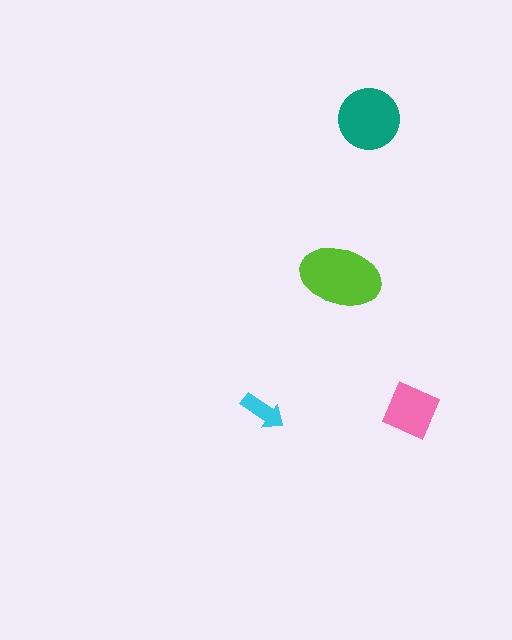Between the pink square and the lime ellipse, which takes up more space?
The lime ellipse.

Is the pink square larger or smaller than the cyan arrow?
Larger.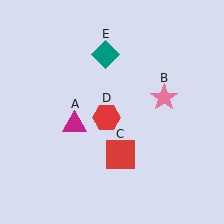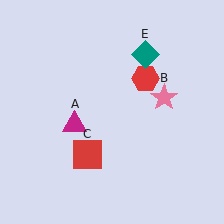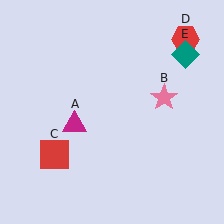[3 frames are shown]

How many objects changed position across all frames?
3 objects changed position: red square (object C), red hexagon (object D), teal diamond (object E).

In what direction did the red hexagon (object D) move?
The red hexagon (object D) moved up and to the right.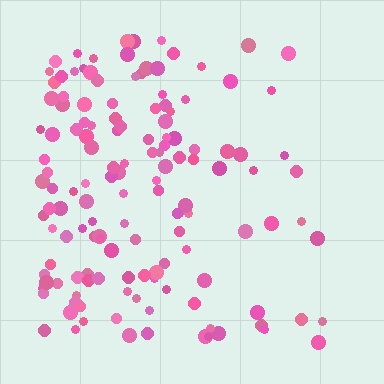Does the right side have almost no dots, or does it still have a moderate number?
Still a moderate number, just noticeably fewer than the left.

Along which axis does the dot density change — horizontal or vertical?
Horizontal.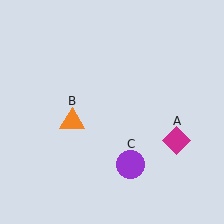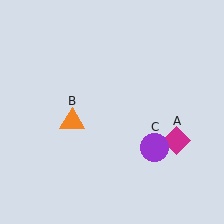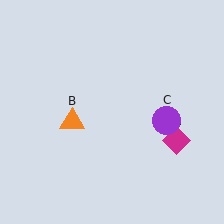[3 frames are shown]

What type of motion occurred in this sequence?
The purple circle (object C) rotated counterclockwise around the center of the scene.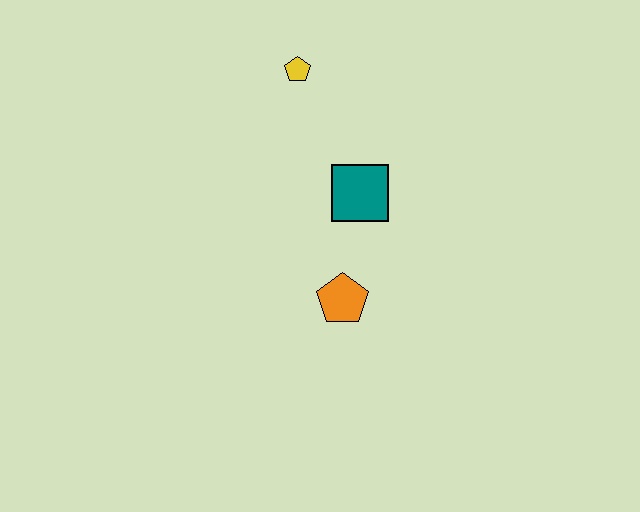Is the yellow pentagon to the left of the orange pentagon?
Yes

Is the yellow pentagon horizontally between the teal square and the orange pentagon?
No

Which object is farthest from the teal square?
The yellow pentagon is farthest from the teal square.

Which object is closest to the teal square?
The orange pentagon is closest to the teal square.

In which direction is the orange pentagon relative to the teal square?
The orange pentagon is below the teal square.